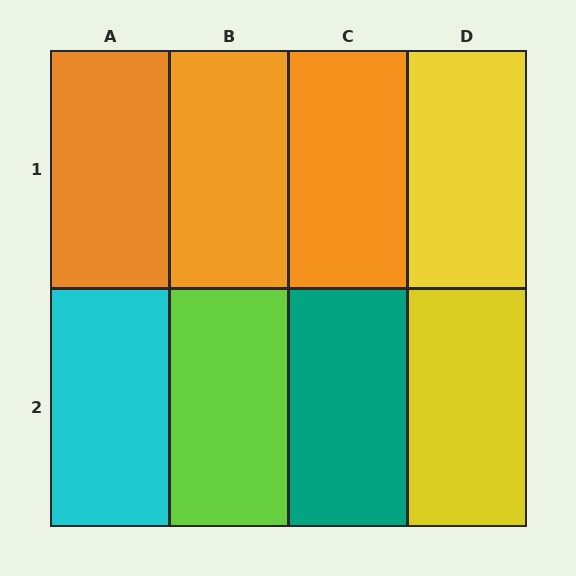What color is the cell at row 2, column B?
Lime.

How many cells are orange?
3 cells are orange.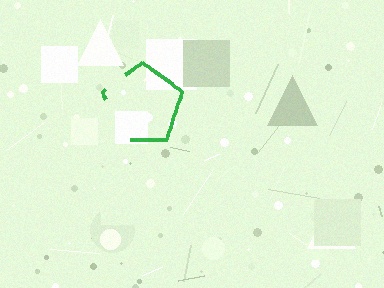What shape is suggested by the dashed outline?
The dashed outline suggests a pentagon.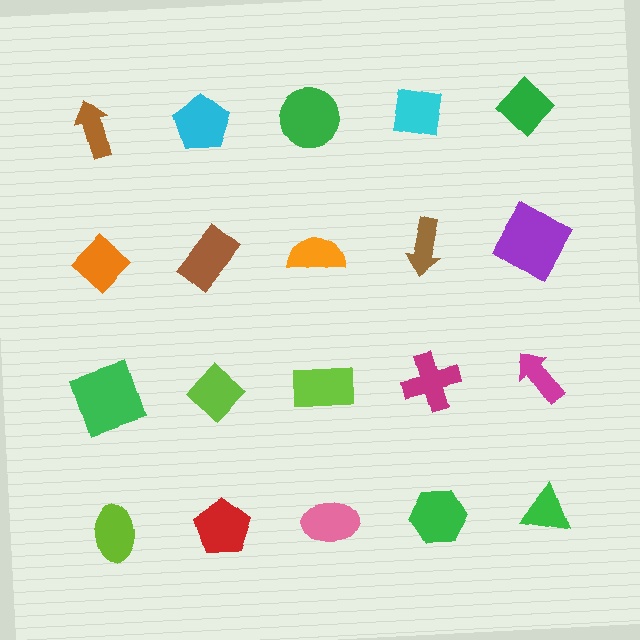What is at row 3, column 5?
A magenta arrow.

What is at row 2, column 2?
A brown rectangle.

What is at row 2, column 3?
An orange semicircle.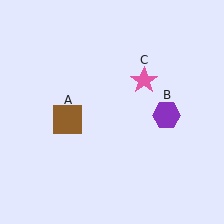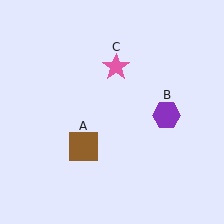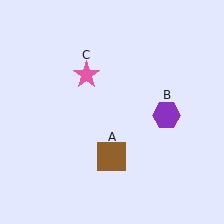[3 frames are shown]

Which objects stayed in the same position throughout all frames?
Purple hexagon (object B) remained stationary.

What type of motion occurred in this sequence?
The brown square (object A), pink star (object C) rotated counterclockwise around the center of the scene.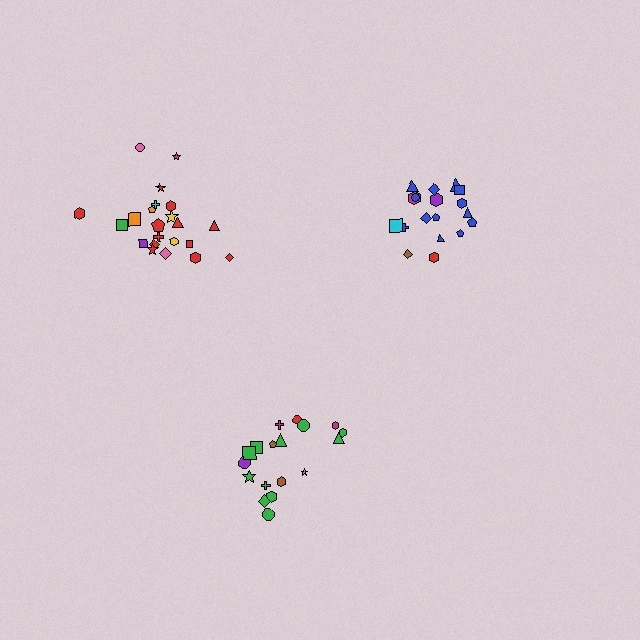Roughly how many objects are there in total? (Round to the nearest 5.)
Roughly 60 objects in total.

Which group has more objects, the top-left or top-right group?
The top-left group.